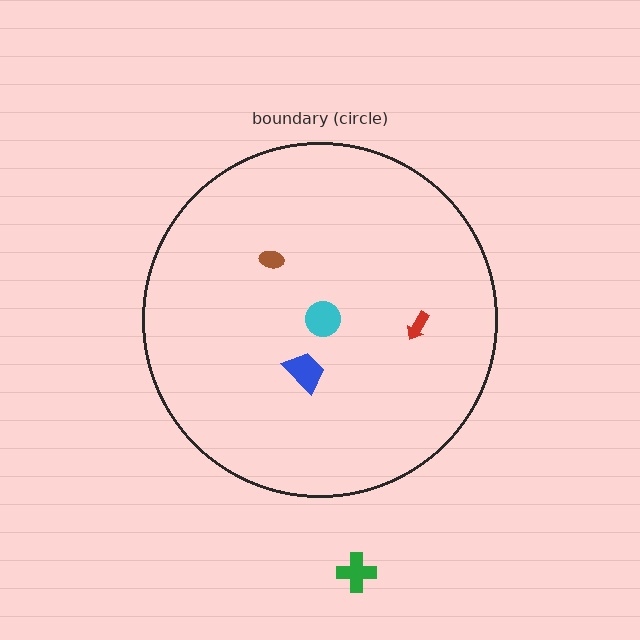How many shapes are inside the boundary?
4 inside, 1 outside.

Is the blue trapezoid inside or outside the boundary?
Inside.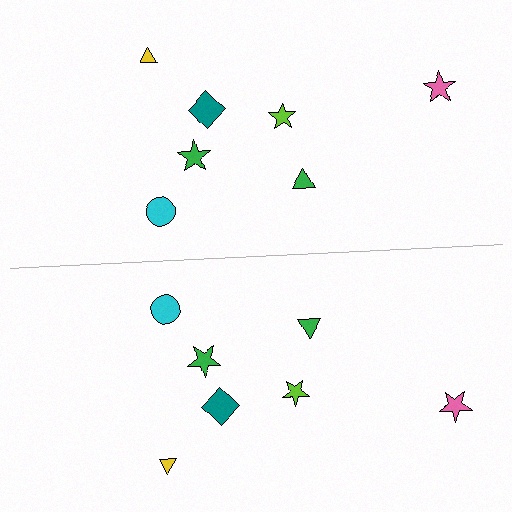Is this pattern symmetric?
Yes, this pattern has bilateral (reflection) symmetry.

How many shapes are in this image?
There are 14 shapes in this image.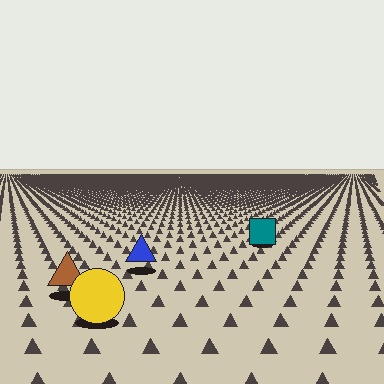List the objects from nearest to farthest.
From nearest to farthest: the yellow circle, the brown triangle, the blue triangle, the teal square.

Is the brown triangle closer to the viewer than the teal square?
Yes. The brown triangle is closer — you can tell from the texture gradient: the ground texture is coarser near it.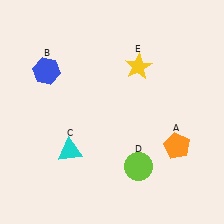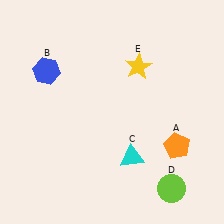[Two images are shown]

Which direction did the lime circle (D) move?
The lime circle (D) moved right.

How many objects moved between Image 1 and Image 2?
2 objects moved between the two images.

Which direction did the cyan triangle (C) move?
The cyan triangle (C) moved right.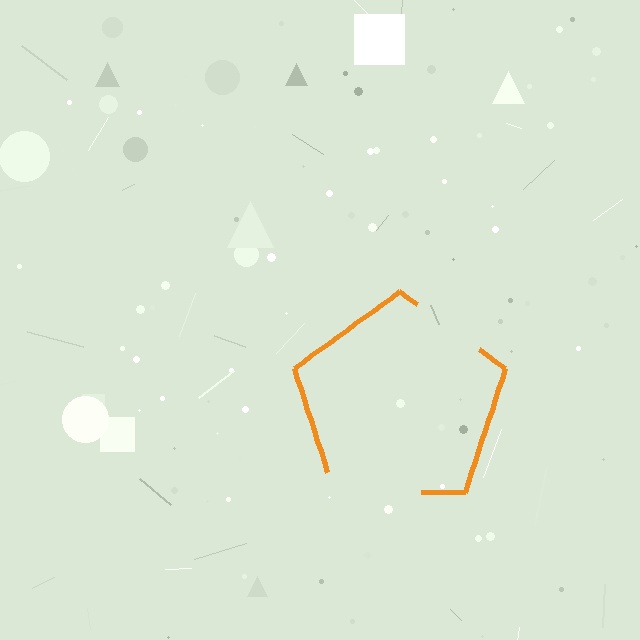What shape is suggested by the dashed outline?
The dashed outline suggests a pentagon.